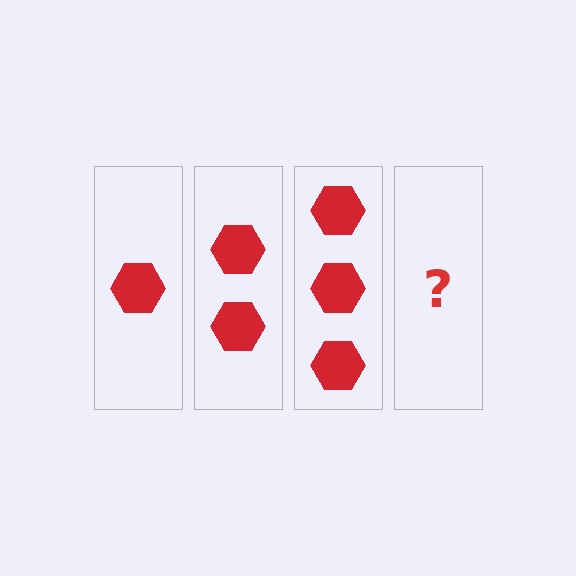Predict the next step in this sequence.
The next step is 4 hexagons.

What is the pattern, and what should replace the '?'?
The pattern is that each step adds one more hexagon. The '?' should be 4 hexagons.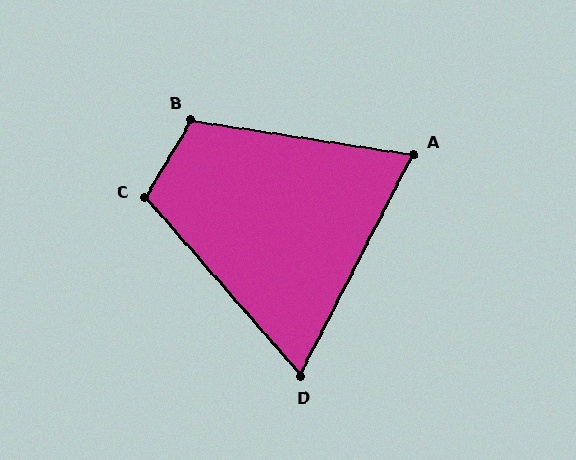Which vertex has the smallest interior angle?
D, at approximately 68 degrees.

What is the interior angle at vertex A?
Approximately 72 degrees (acute).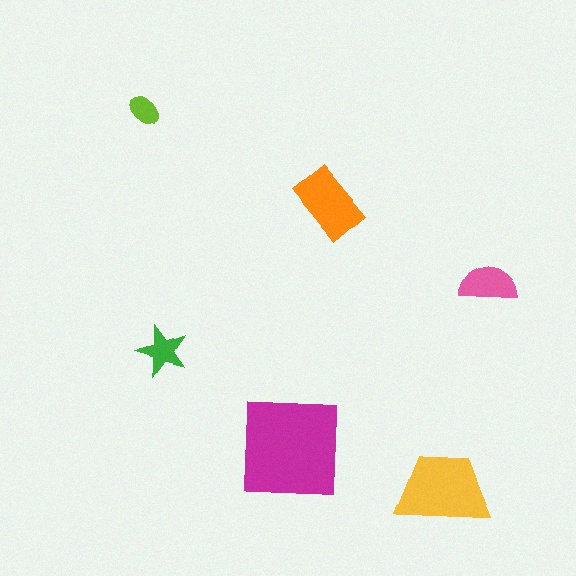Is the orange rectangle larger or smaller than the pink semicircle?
Larger.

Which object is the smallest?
The lime ellipse.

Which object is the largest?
The magenta square.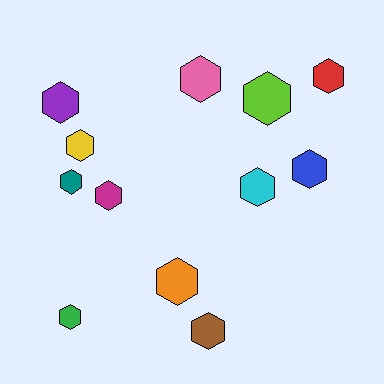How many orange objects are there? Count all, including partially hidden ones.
There is 1 orange object.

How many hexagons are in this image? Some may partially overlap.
There are 12 hexagons.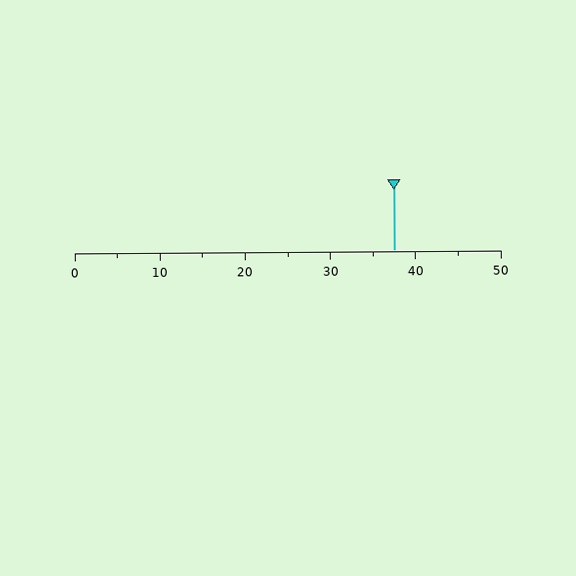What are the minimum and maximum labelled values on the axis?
The axis runs from 0 to 50.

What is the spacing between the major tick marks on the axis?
The major ticks are spaced 10 apart.